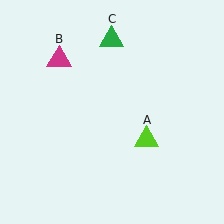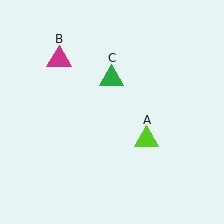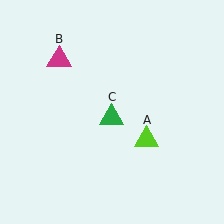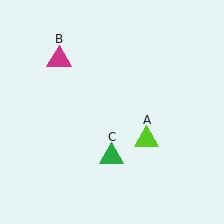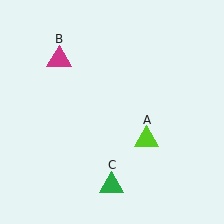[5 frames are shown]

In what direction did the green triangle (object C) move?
The green triangle (object C) moved down.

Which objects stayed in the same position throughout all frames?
Lime triangle (object A) and magenta triangle (object B) remained stationary.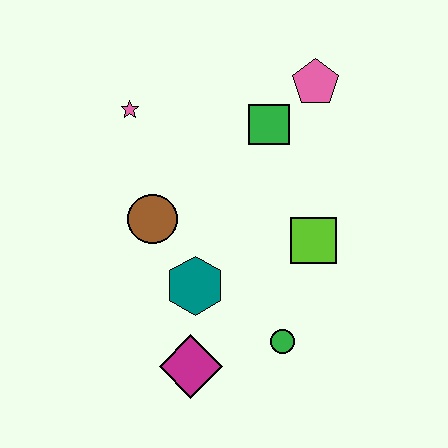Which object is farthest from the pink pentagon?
The magenta diamond is farthest from the pink pentagon.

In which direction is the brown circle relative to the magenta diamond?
The brown circle is above the magenta diamond.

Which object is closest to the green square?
The pink pentagon is closest to the green square.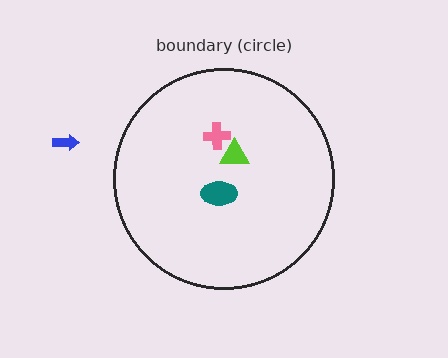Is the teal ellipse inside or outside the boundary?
Inside.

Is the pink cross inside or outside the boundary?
Inside.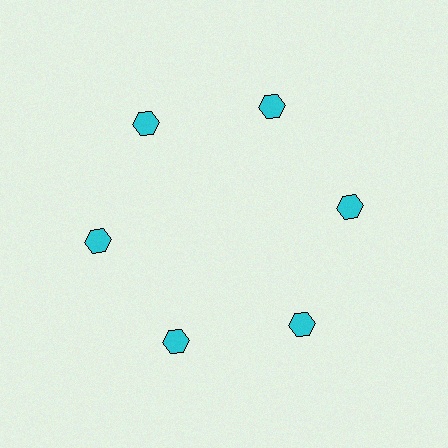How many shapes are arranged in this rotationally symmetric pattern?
There are 6 shapes, arranged in 6 groups of 1.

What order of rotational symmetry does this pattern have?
This pattern has 6-fold rotational symmetry.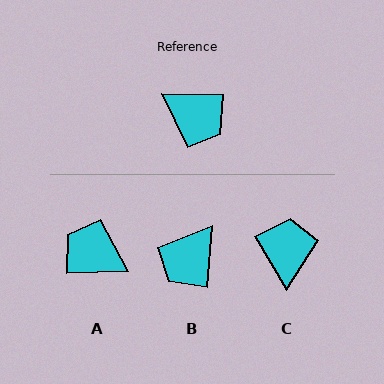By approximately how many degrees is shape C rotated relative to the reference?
Approximately 121 degrees counter-clockwise.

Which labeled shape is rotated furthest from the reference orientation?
A, about 178 degrees away.